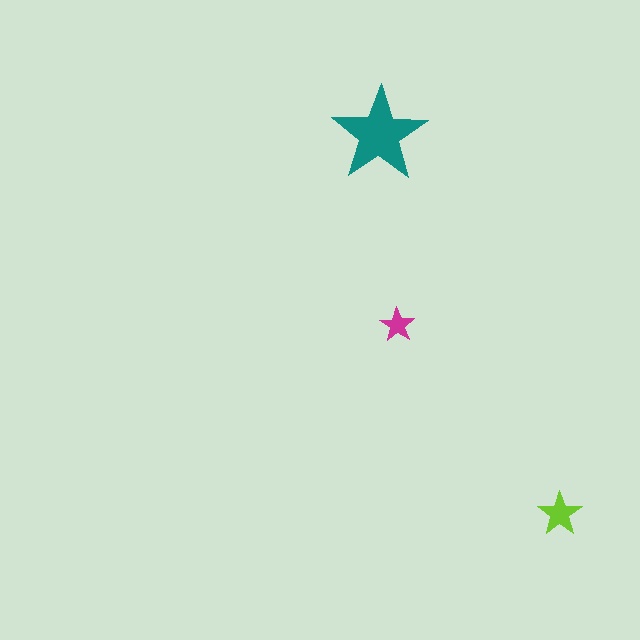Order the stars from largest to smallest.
the teal one, the lime one, the magenta one.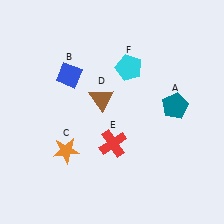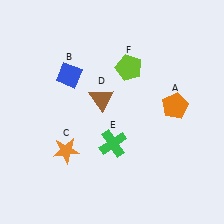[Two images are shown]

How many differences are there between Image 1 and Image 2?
There are 3 differences between the two images.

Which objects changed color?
A changed from teal to orange. E changed from red to green. F changed from cyan to lime.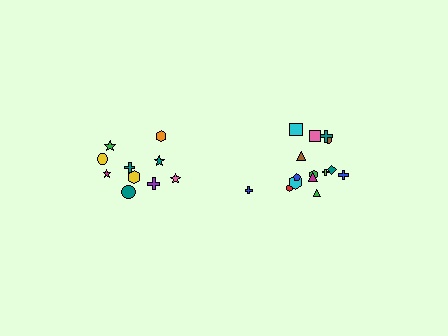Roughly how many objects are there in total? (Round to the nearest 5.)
Roughly 25 objects in total.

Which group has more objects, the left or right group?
The right group.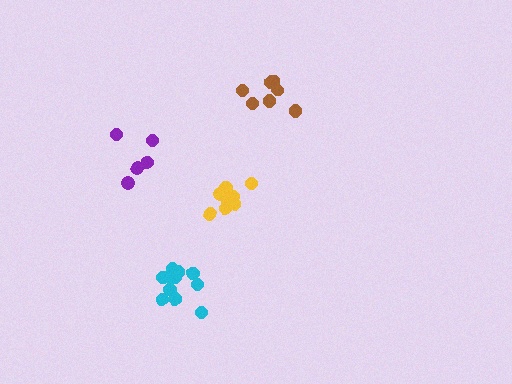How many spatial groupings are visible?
There are 4 spatial groupings.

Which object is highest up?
The brown cluster is topmost.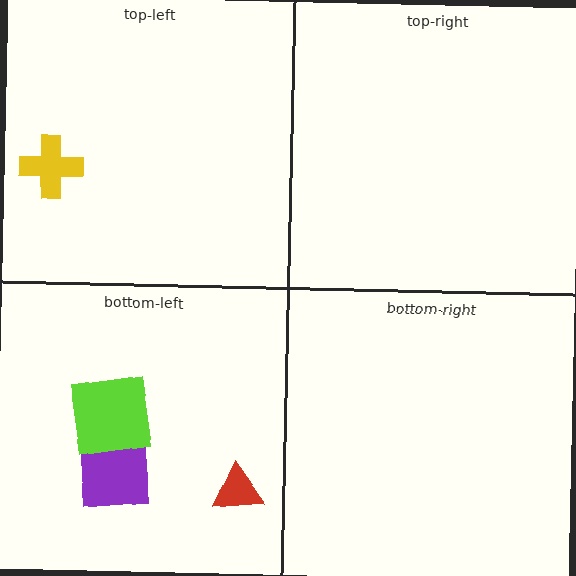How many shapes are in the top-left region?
1.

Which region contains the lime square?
The bottom-left region.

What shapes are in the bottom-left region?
The purple square, the lime square, the red triangle.